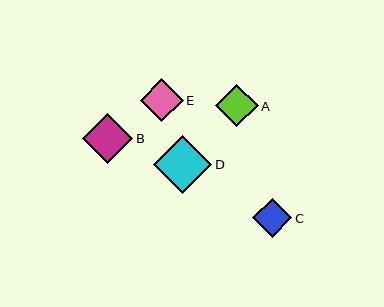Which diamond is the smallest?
Diamond C is the smallest with a size of approximately 39 pixels.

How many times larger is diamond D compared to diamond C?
Diamond D is approximately 1.5 times the size of diamond C.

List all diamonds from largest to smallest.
From largest to smallest: D, B, E, A, C.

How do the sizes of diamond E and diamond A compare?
Diamond E and diamond A are approximately the same size.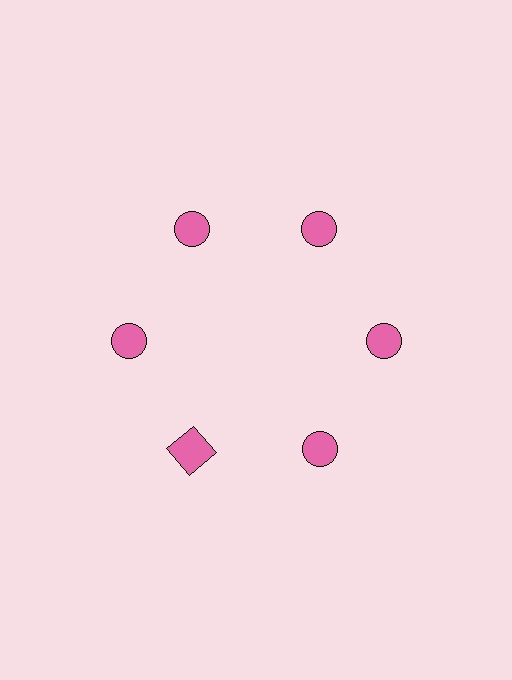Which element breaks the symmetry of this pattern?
The pink square at roughly the 7 o'clock position breaks the symmetry. All other shapes are pink circles.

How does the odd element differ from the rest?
It has a different shape: square instead of circle.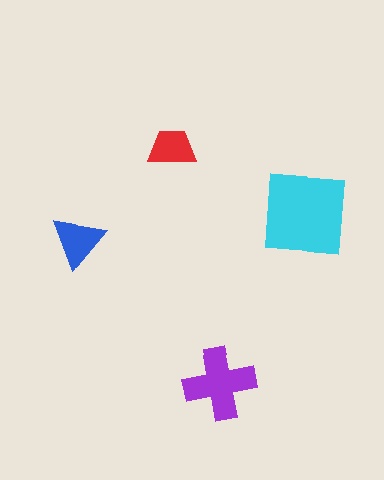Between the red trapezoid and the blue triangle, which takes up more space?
The blue triangle.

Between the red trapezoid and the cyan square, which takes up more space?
The cyan square.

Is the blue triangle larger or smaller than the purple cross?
Smaller.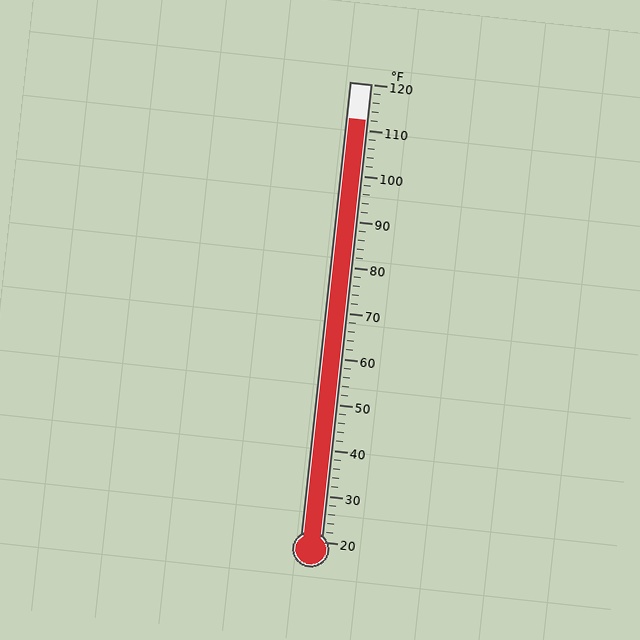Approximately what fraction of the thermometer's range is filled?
The thermometer is filled to approximately 90% of its range.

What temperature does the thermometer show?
The thermometer shows approximately 112°F.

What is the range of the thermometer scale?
The thermometer scale ranges from 20°F to 120°F.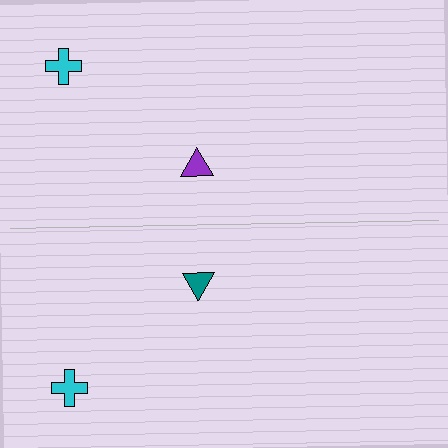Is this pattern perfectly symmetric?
No, the pattern is not perfectly symmetric. The teal triangle on the bottom side breaks the symmetry — its mirror counterpart is purple.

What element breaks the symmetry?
The teal triangle on the bottom side breaks the symmetry — its mirror counterpart is purple.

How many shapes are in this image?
There are 4 shapes in this image.